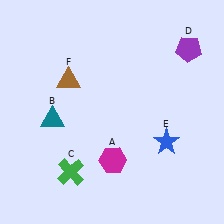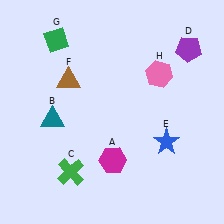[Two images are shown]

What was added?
A green diamond (G), a pink hexagon (H) were added in Image 2.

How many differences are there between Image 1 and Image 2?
There are 2 differences between the two images.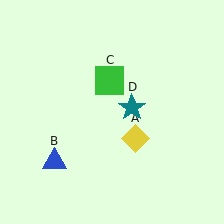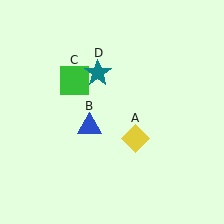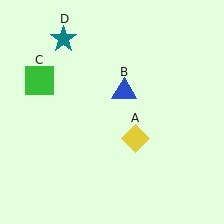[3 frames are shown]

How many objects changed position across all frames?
3 objects changed position: blue triangle (object B), green square (object C), teal star (object D).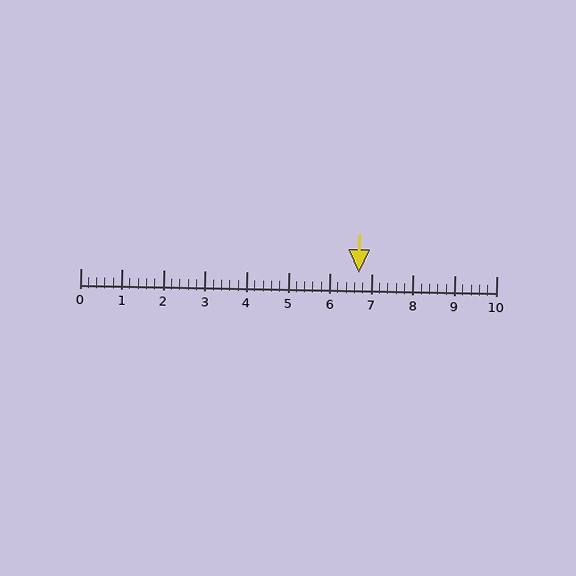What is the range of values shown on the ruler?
The ruler shows values from 0 to 10.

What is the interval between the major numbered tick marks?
The major tick marks are spaced 1 units apart.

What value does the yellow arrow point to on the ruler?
The yellow arrow points to approximately 6.7.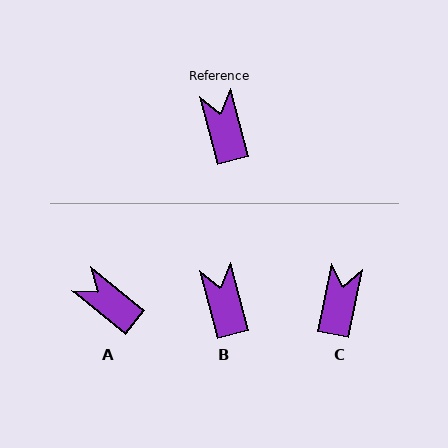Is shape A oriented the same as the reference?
No, it is off by about 36 degrees.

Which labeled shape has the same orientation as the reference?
B.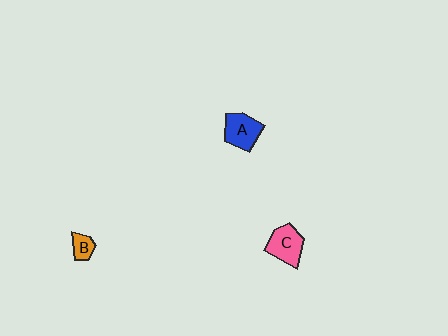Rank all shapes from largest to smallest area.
From largest to smallest: A (blue), C (pink), B (orange).